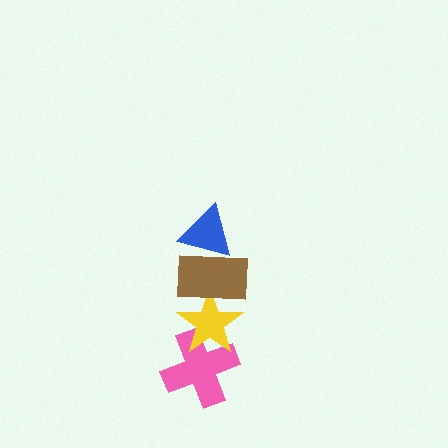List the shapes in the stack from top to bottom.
From top to bottom: the blue triangle, the brown rectangle, the yellow star, the pink cross.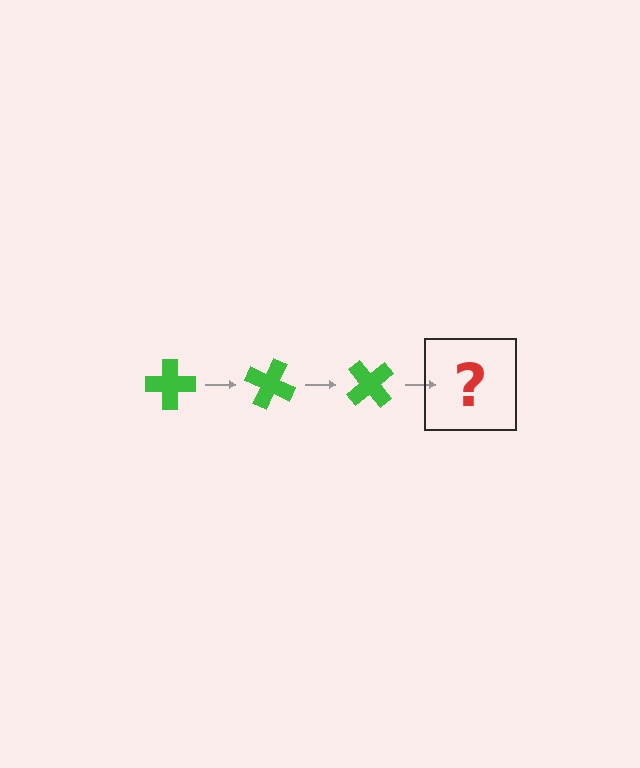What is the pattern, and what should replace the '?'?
The pattern is that the cross rotates 25 degrees each step. The '?' should be a green cross rotated 75 degrees.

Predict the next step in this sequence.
The next step is a green cross rotated 75 degrees.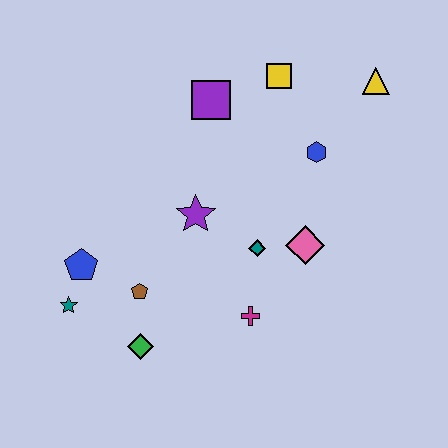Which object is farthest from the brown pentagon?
The yellow triangle is farthest from the brown pentagon.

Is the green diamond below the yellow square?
Yes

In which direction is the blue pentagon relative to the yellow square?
The blue pentagon is to the left of the yellow square.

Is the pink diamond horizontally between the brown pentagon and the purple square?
No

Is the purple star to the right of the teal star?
Yes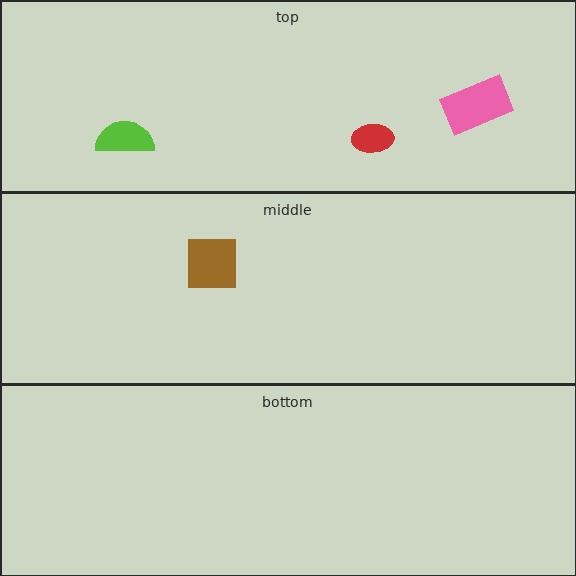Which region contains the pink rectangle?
The top region.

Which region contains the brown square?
The middle region.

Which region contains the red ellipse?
The top region.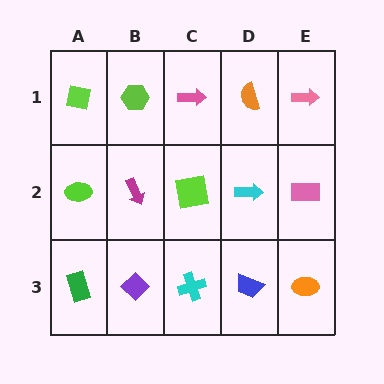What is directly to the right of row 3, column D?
An orange ellipse.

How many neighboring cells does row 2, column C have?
4.